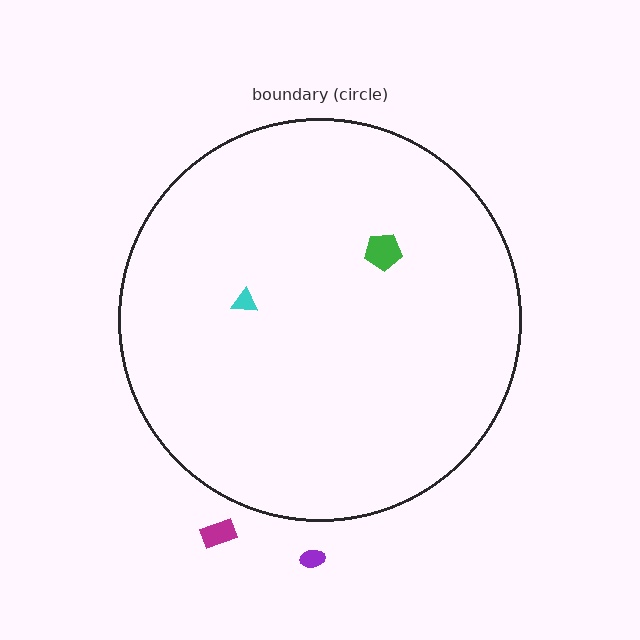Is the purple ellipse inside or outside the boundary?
Outside.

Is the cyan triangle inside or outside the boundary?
Inside.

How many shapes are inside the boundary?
2 inside, 2 outside.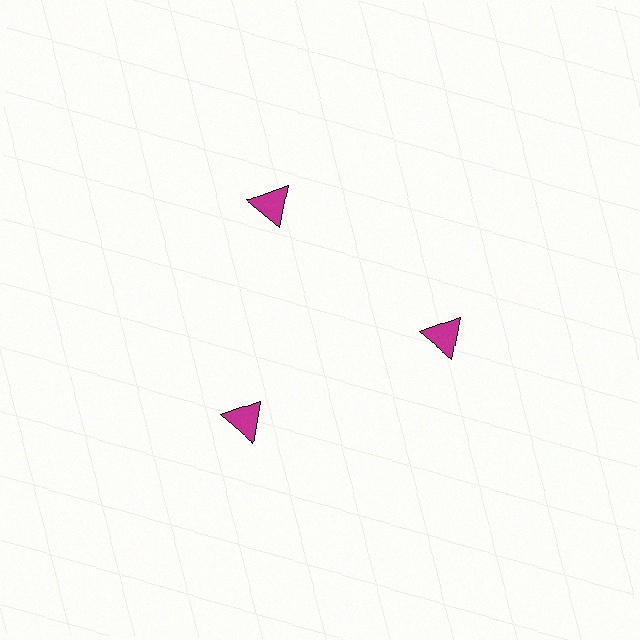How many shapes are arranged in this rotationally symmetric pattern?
There are 3 shapes, arranged in 3 groups of 1.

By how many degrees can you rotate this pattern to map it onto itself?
The pattern maps onto itself every 120 degrees of rotation.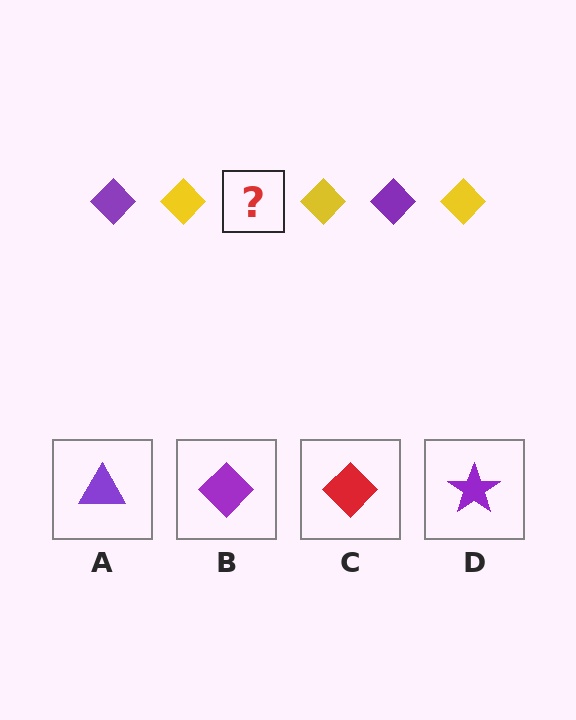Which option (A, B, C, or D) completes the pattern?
B.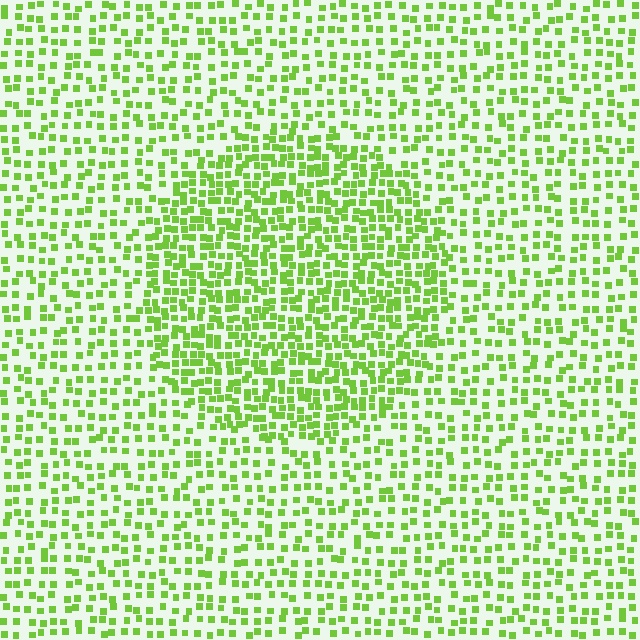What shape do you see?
I see a circle.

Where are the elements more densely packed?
The elements are more densely packed inside the circle boundary.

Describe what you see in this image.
The image contains small lime elements arranged at two different densities. A circle-shaped region is visible where the elements are more densely packed than the surrounding area.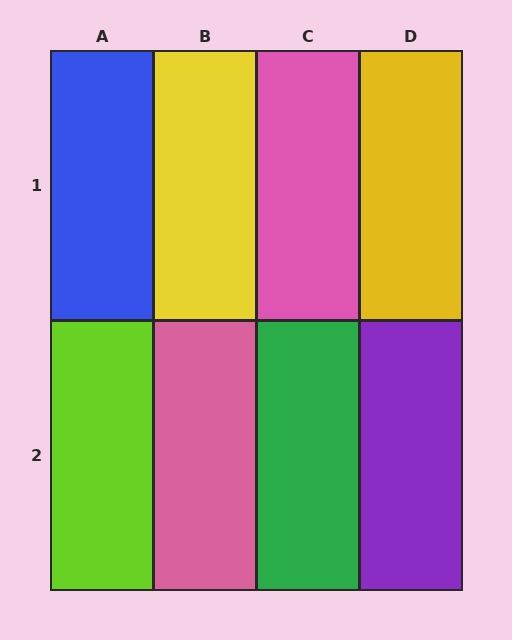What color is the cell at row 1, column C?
Pink.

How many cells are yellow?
2 cells are yellow.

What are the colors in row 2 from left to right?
Lime, pink, green, purple.